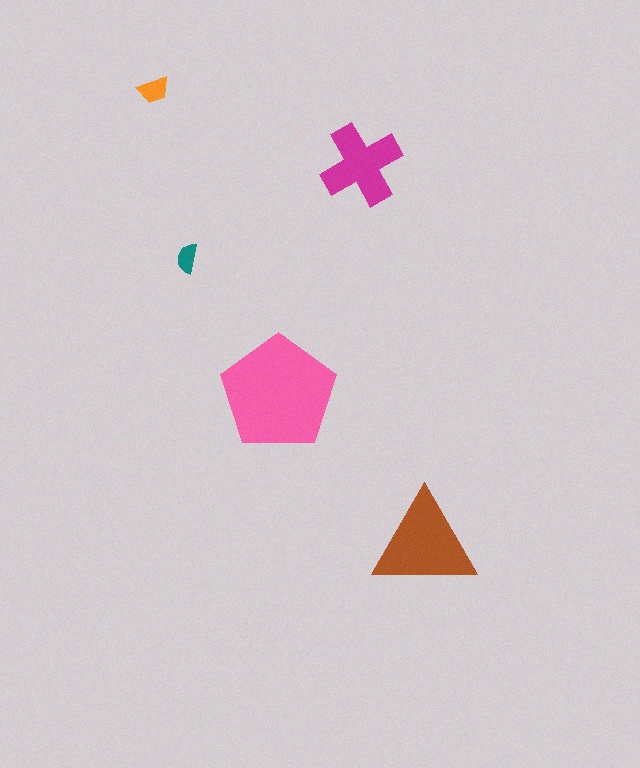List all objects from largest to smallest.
The pink pentagon, the brown triangle, the magenta cross, the orange trapezoid, the teal semicircle.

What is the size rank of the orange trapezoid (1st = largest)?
4th.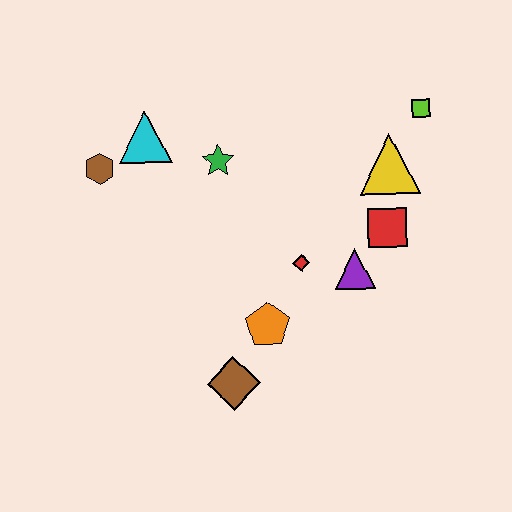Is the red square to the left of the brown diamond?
No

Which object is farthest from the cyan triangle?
The lime square is farthest from the cyan triangle.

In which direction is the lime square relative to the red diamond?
The lime square is above the red diamond.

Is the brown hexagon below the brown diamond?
No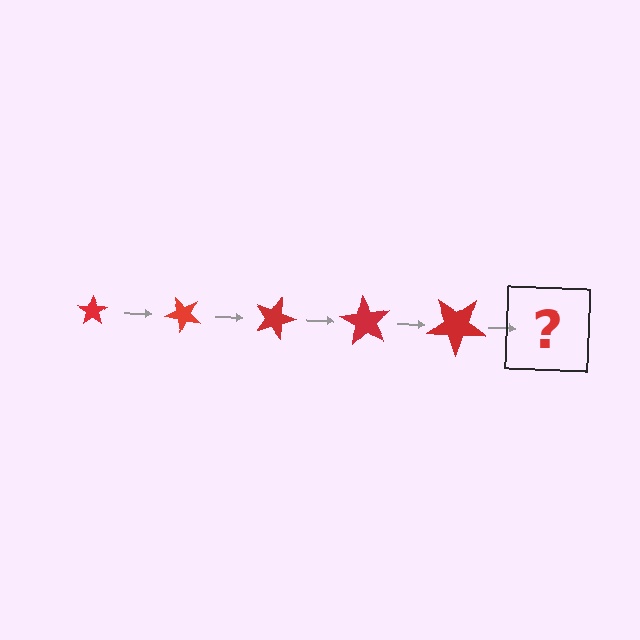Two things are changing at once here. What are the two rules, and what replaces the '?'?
The two rules are that the star grows larger each step and it rotates 45 degrees each step. The '?' should be a star, larger than the previous one and rotated 225 degrees from the start.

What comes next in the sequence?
The next element should be a star, larger than the previous one and rotated 225 degrees from the start.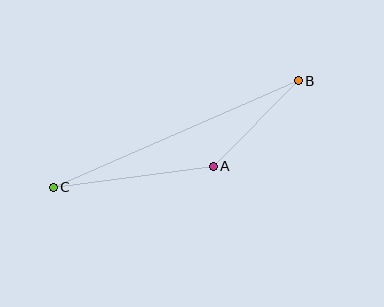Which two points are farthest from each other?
Points B and C are farthest from each other.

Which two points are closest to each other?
Points A and B are closest to each other.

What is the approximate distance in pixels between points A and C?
The distance between A and C is approximately 162 pixels.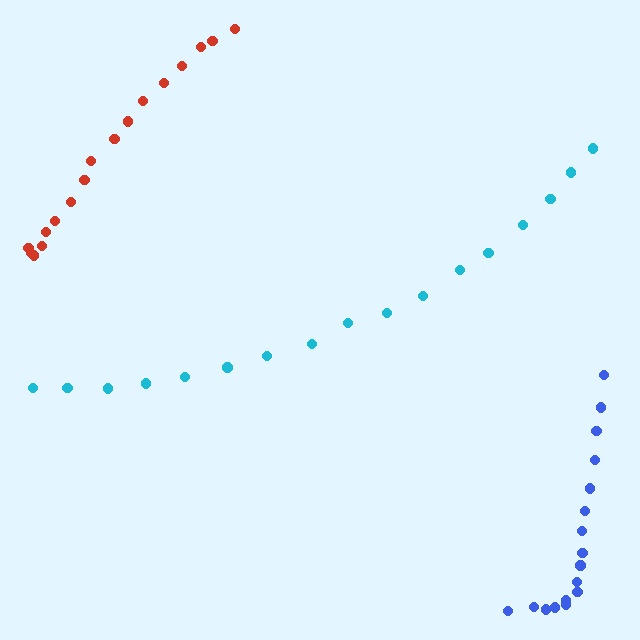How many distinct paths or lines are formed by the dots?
There are 3 distinct paths.